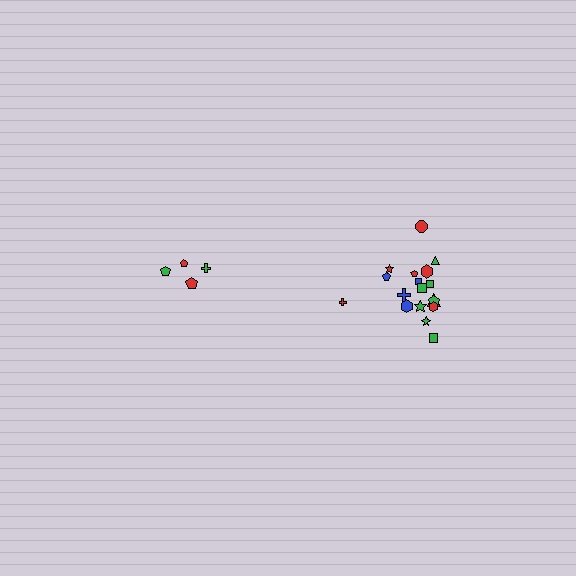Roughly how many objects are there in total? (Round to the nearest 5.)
Roughly 20 objects in total.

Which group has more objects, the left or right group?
The right group.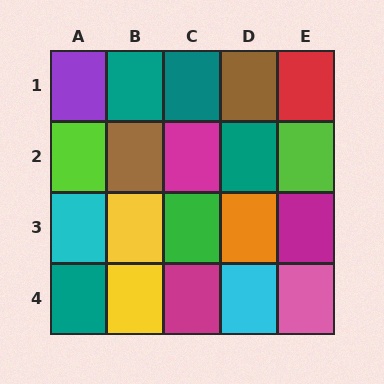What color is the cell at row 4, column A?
Teal.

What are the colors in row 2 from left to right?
Lime, brown, magenta, teal, lime.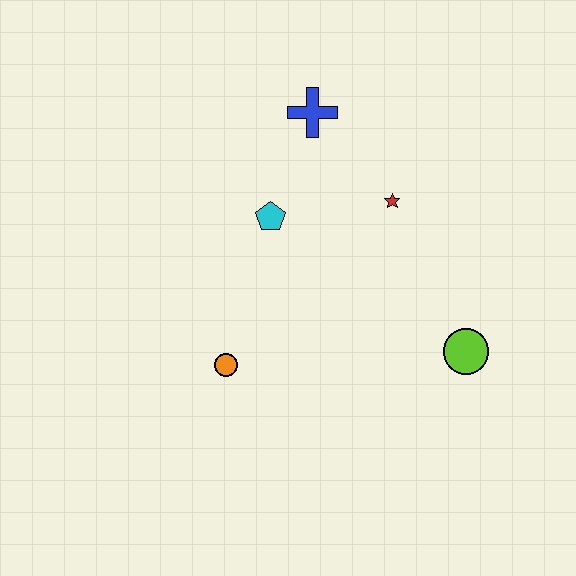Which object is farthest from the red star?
The orange circle is farthest from the red star.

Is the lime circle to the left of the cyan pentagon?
No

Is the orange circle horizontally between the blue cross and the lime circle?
No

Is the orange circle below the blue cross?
Yes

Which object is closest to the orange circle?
The cyan pentagon is closest to the orange circle.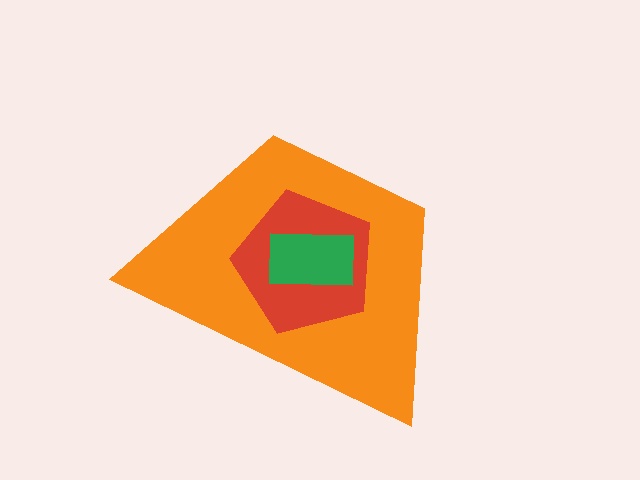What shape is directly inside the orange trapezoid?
The red pentagon.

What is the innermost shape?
The green rectangle.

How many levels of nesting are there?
3.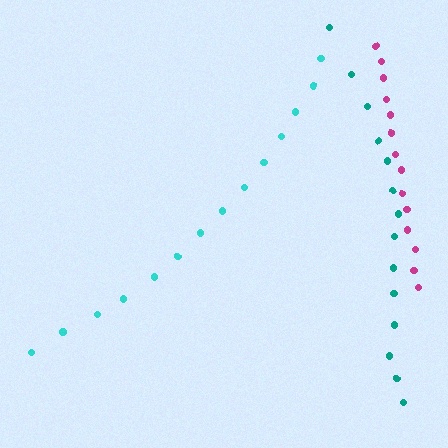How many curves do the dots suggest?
There are 3 distinct paths.